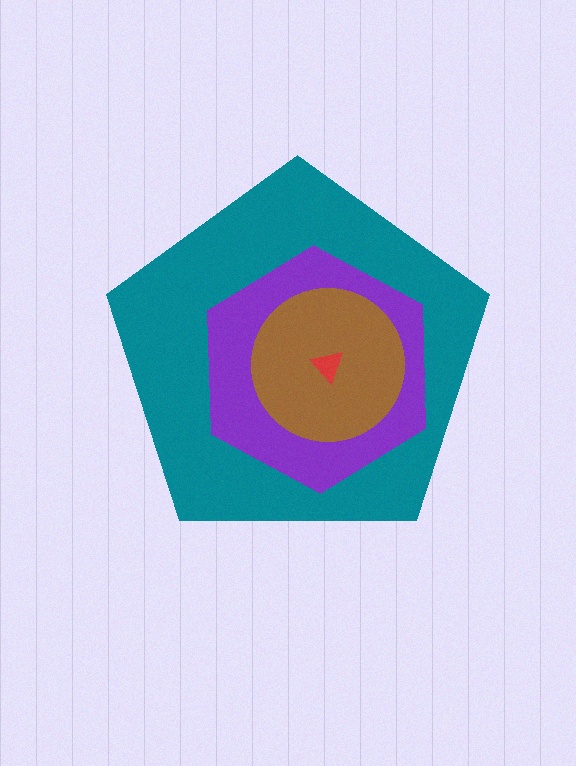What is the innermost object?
The red triangle.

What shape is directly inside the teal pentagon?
The purple hexagon.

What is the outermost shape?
The teal pentagon.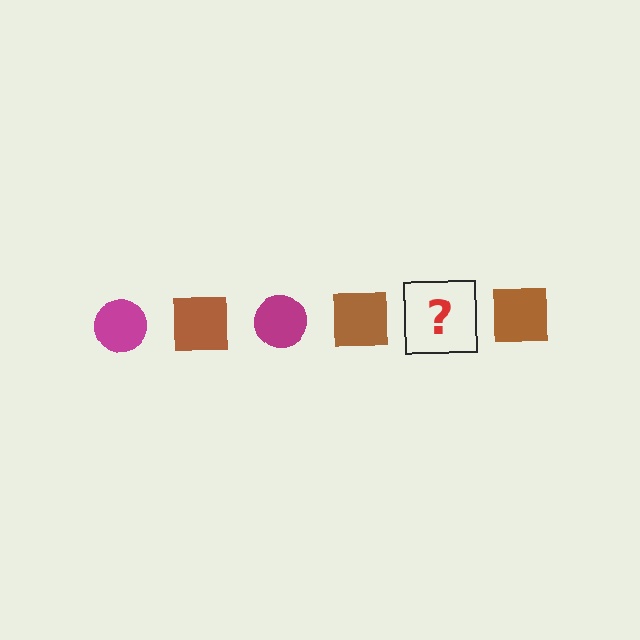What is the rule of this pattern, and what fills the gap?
The rule is that the pattern alternates between magenta circle and brown square. The gap should be filled with a magenta circle.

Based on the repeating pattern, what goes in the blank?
The blank should be a magenta circle.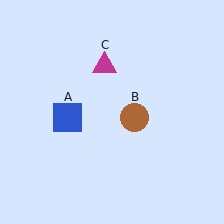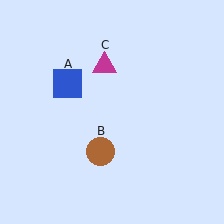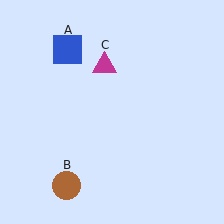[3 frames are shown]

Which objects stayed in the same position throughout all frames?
Magenta triangle (object C) remained stationary.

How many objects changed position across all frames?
2 objects changed position: blue square (object A), brown circle (object B).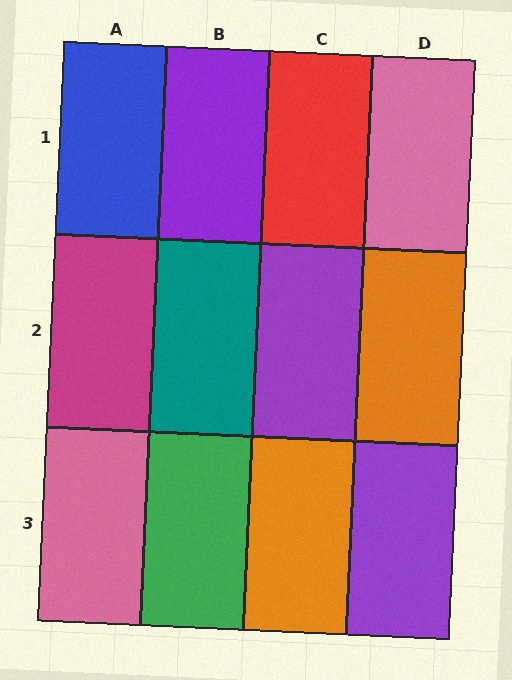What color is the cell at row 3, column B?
Green.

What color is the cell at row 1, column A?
Blue.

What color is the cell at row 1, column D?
Pink.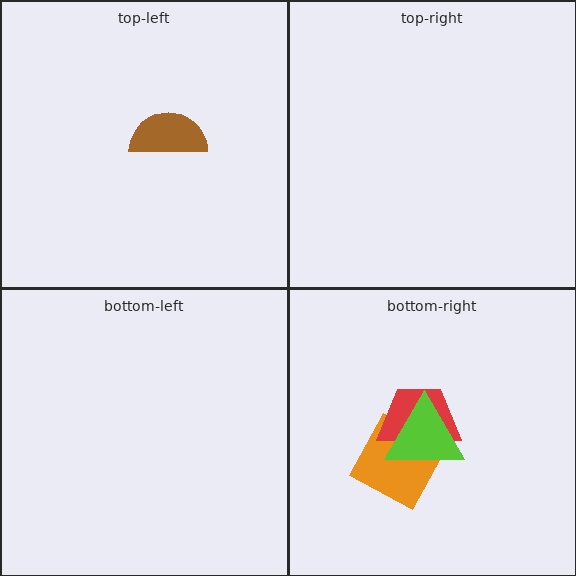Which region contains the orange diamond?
The bottom-right region.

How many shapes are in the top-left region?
1.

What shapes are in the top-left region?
The brown semicircle.